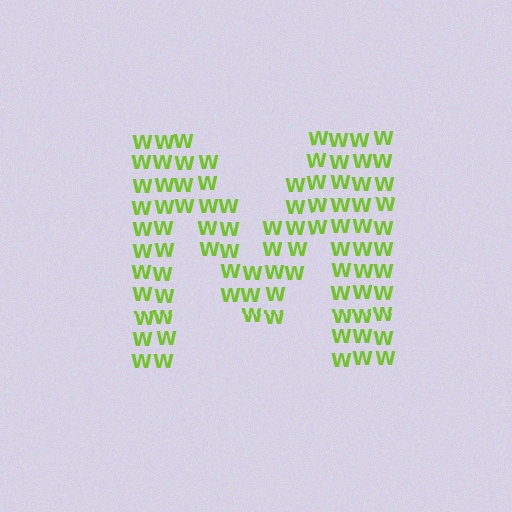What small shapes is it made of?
It is made of small letter W's.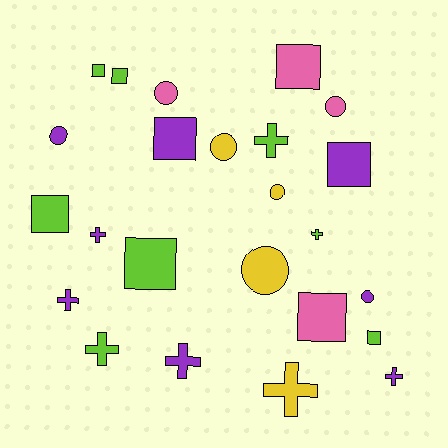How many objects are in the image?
There are 24 objects.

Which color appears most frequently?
Lime, with 8 objects.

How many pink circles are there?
There are 2 pink circles.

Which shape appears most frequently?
Square, with 9 objects.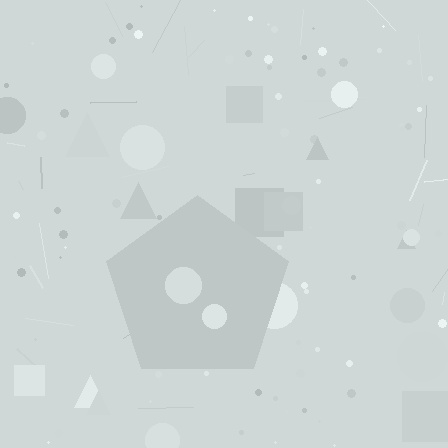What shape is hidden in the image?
A pentagon is hidden in the image.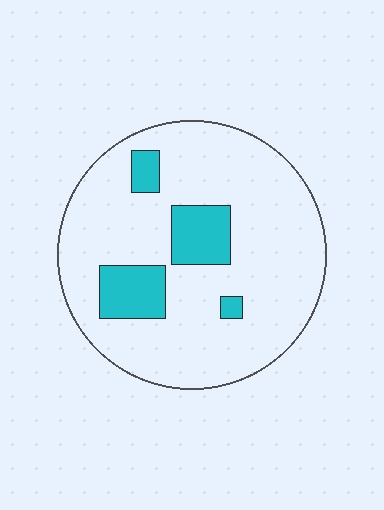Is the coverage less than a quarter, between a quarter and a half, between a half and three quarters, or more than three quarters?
Less than a quarter.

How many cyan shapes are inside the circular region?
4.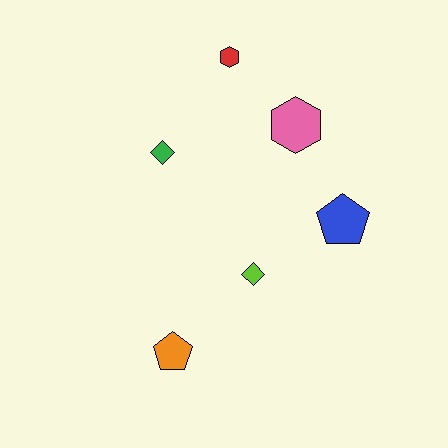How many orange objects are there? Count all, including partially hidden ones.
There is 1 orange object.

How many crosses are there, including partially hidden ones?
There are no crosses.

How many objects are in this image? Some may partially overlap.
There are 6 objects.